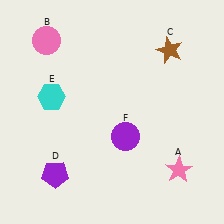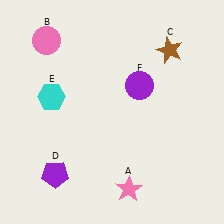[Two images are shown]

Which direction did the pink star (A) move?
The pink star (A) moved left.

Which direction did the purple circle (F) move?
The purple circle (F) moved up.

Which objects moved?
The objects that moved are: the pink star (A), the purple circle (F).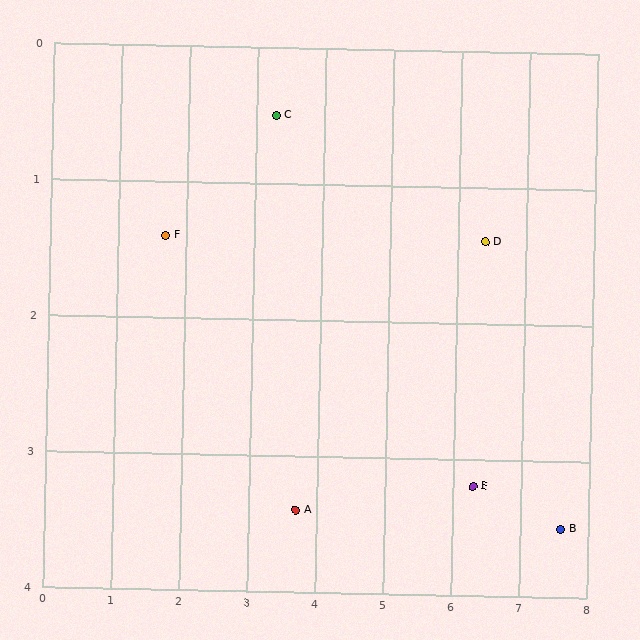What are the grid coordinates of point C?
Point C is at approximately (3.3, 0.5).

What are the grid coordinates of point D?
Point D is at approximately (6.4, 1.4).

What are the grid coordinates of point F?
Point F is at approximately (1.7, 1.4).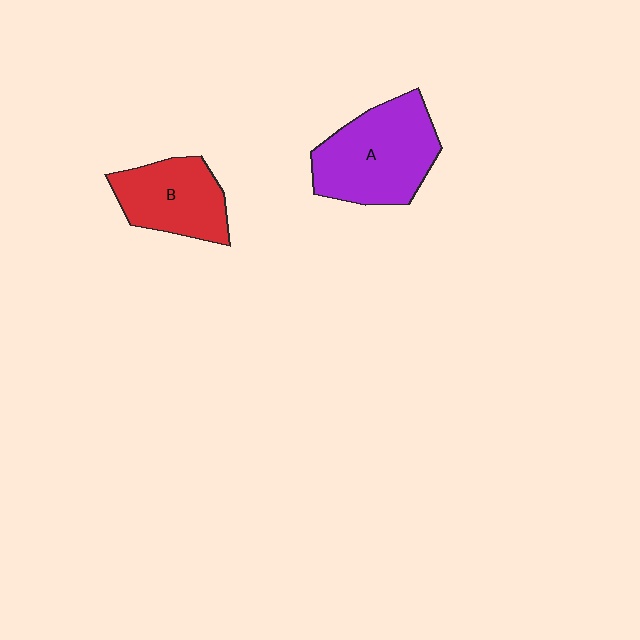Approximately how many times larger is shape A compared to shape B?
Approximately 1.4 times.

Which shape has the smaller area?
Shape B (red).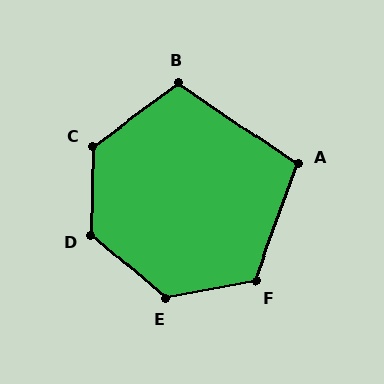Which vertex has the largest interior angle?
D, at approximately 130 degrees.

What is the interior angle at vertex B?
Approximately 110 degrees (obtuse).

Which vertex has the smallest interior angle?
A, at approximately 104 degrees.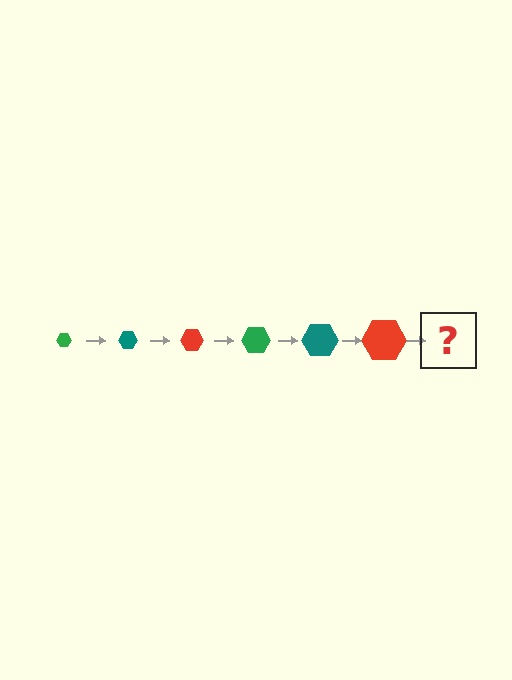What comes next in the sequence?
The next element should be a green hexagon, larger than the previous one.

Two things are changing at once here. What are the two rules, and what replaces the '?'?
The two rules are that the hexagon grows larger each step and the color cycles through green, teal, and red. The '?' should be a green hexagon, larger than the previous one.